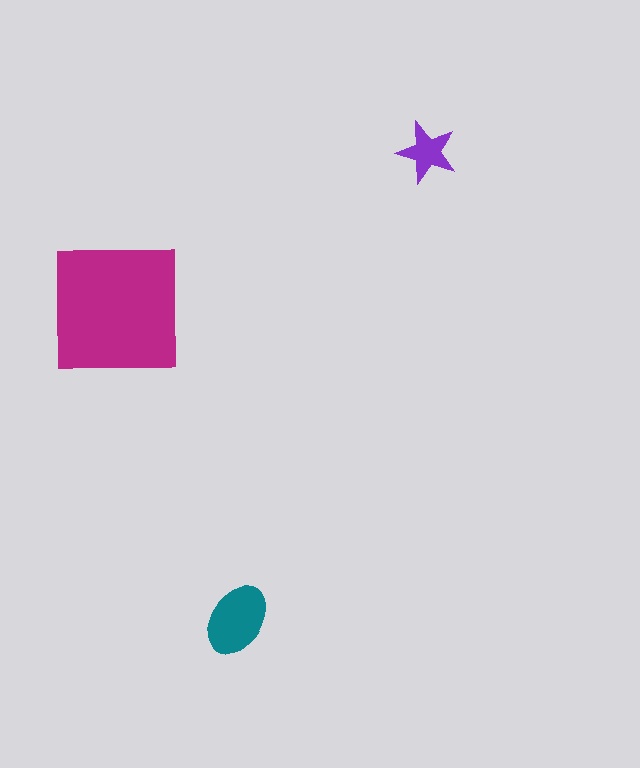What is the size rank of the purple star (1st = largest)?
3rd.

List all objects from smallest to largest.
The purple star, the teal ellipse, the magenta square.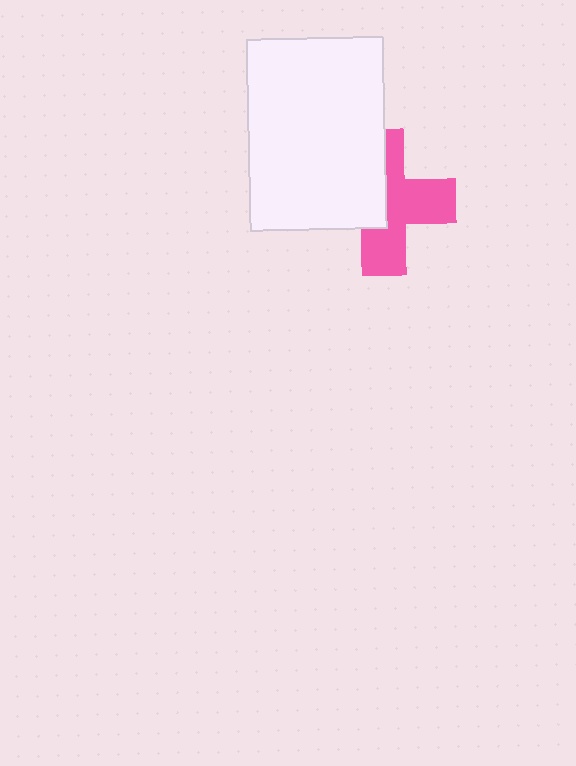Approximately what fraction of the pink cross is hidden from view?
Roughly 45% of the pink cross is hidden behind the white rectangle.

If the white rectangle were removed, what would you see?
You would see the complete pink cross.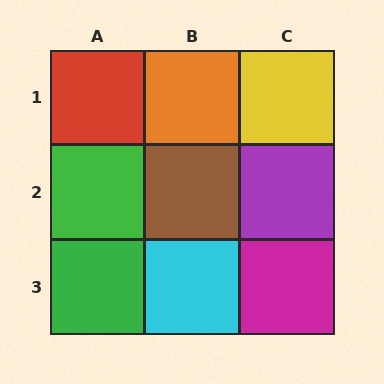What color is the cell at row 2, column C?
Purple.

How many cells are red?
1 cell is red.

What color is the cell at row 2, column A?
Green.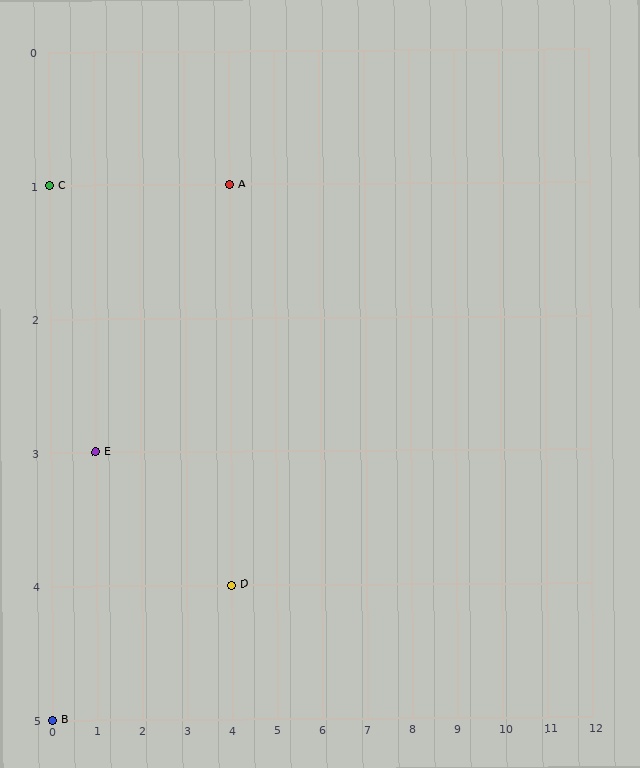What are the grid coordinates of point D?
Point D is at grid coordinates (4, 4).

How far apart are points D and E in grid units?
Points D and E are 3 columns and 1 row apart (about 3.2 grid units diagonally).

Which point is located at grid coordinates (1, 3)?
Point E is at (1, 3).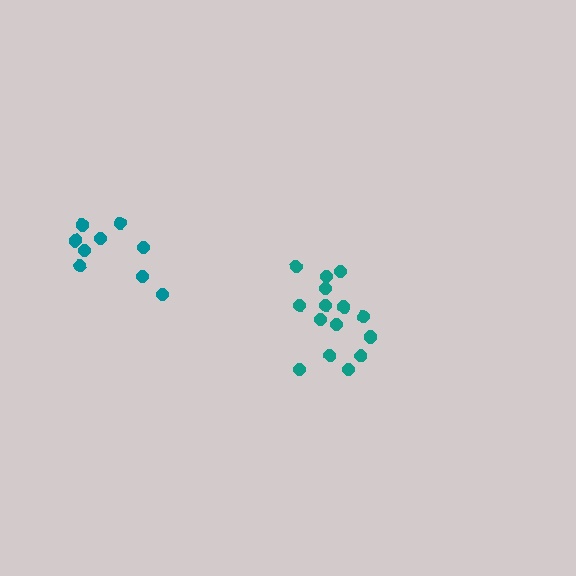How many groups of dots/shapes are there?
There are 2 groups.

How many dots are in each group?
Group 1: 15 dots, Group 2: 9 dots (24 total).